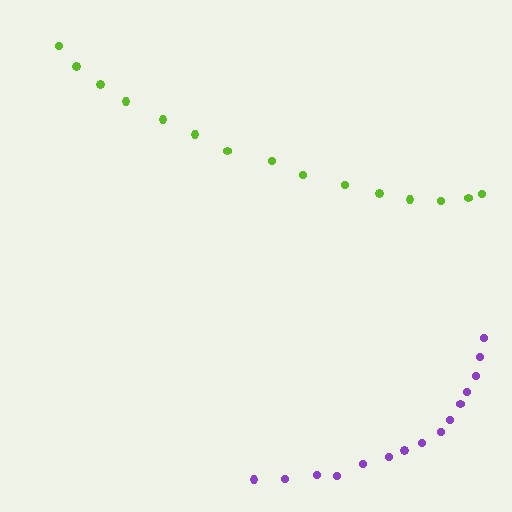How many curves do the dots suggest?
There are 2 distinct paths.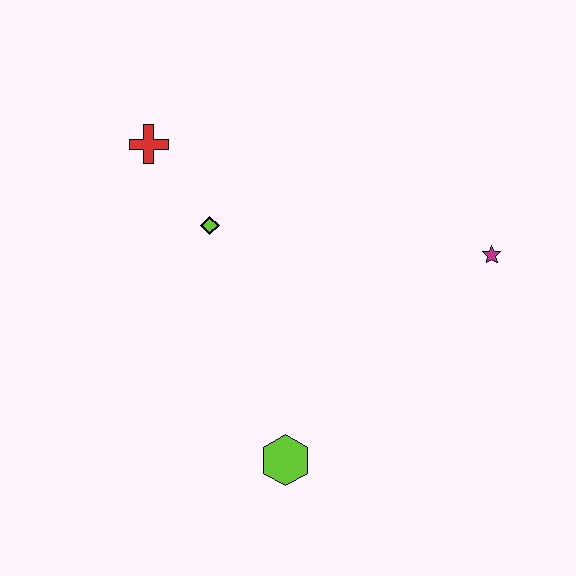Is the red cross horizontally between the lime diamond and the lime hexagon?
No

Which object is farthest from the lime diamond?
The magenta star is farthest from the lime diamond.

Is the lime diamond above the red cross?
No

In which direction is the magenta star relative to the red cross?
The magenta star is to the right of the red cross.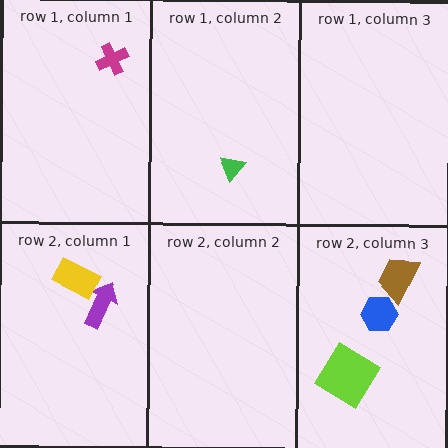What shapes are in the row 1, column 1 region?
The magenta cross.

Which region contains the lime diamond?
The row 2, column 3 region.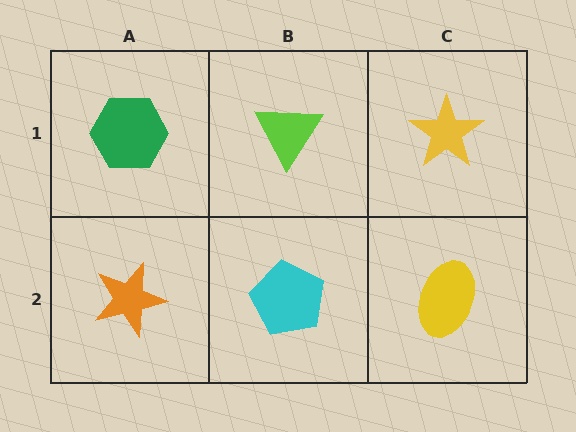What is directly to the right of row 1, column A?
A lime triangle.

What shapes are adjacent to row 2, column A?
A green hexagon (row 1, column A), a cyan pentagon (row 2, column B).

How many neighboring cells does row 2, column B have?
3.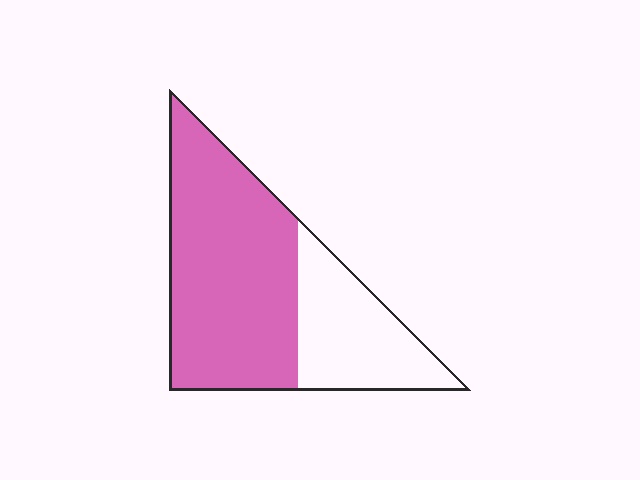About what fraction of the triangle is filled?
About two thirds (2/3).